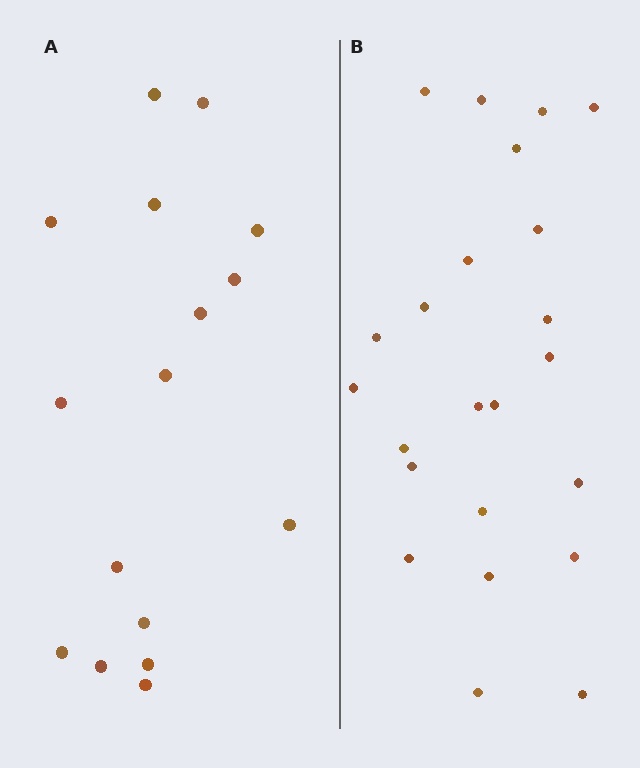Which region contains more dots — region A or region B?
Region B (the right region) has more dots.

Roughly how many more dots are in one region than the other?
Region B has roughly 8 or so more dots than region A.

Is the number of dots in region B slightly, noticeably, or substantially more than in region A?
Region B has noticeably more, but not dramatically so. The ratio is roughly 1.4 to 1.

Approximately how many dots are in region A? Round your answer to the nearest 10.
About 20 dots. (The exact count is 16, which rounds to 20.)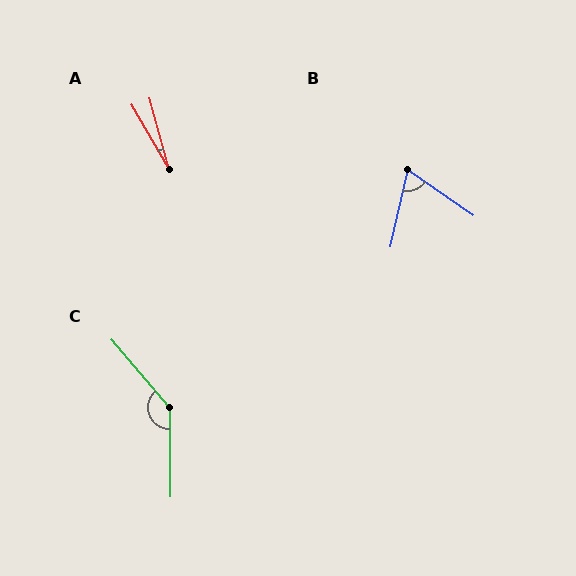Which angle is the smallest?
A, at approximately 15 degrees.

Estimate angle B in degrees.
Approximately 68 degrees.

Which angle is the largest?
C, at approximately 140 degrees.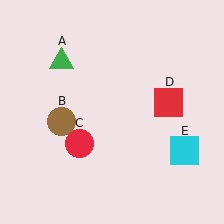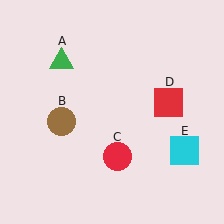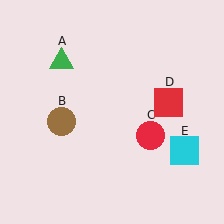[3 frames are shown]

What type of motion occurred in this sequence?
The red circle (object C) rotated counterclockwise around the center of the scene.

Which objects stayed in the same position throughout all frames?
Green triangle (object A) and brown circle (object B) and red square (object D) and cyan square (object E) remained stationary.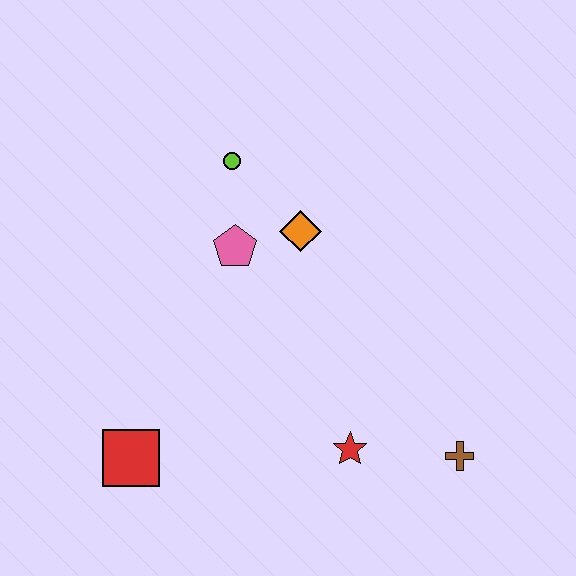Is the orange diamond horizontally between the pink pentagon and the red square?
No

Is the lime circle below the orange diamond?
No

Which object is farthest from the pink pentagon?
The brown cross is farthest from the pink pentagon.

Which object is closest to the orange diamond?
The pink pentagon is closest to the orange diamond.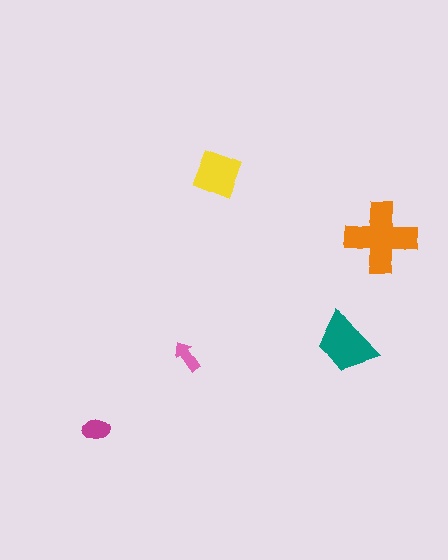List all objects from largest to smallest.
The orange cross, the teal trapezoid, the yellow square, the magenta ellipse, the pink arrow.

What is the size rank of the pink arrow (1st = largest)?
5th.